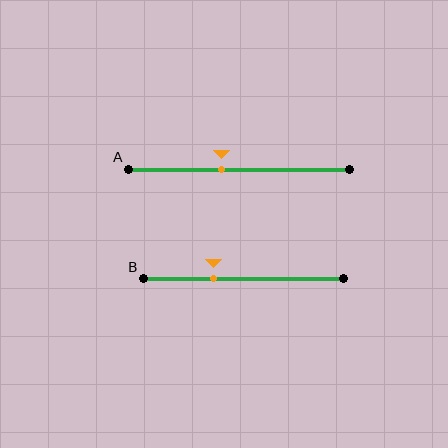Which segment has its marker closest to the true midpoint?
Segment A has its marker closest to the true midpoint.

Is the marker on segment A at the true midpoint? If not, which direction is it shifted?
No, the marker on segment A is shifted to the left by about 8% of the segment length.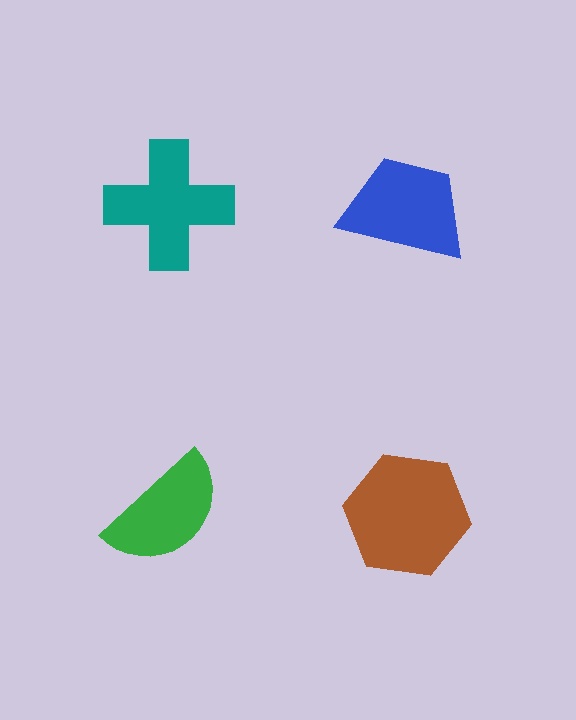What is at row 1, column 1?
A teal cross.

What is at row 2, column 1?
A green semicircle.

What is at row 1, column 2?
A blue trapezoid.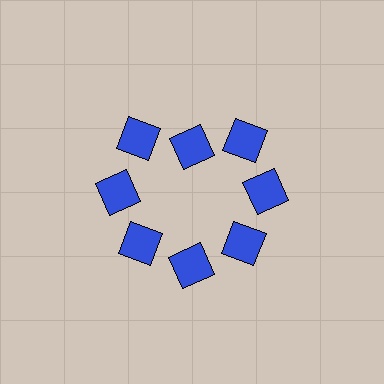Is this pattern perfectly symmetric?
No. The 8 blue diamonds are arranged in a ring, but one element near the 12 o'clock position is pulled inward toward the center, breaking the 8-fold rotational symmetry.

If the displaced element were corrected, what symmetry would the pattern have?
It would have 8-fold rotational symmetry — the pattern would map onto itself every 45 degrees.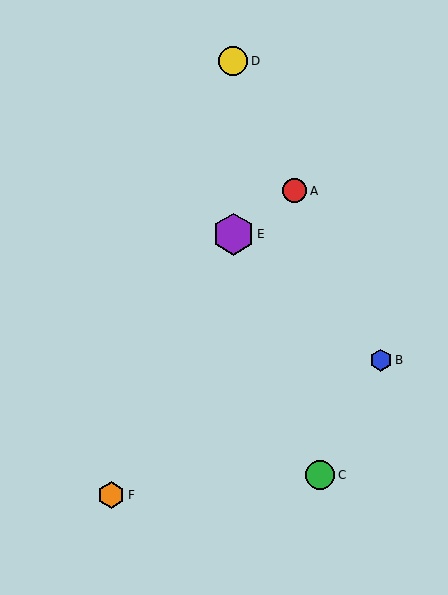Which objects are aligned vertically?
Objects D, E are aligned vertically.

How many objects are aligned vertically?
2 objects (D, E) are aligned vertically.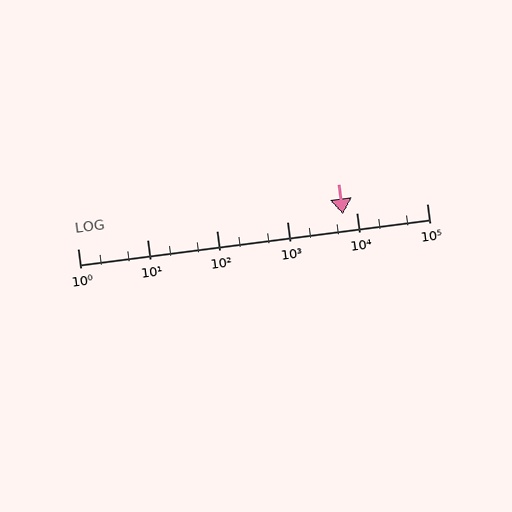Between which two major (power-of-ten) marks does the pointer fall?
The pointer is between 1000 and 10000.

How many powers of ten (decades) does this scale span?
The scale spans 5 decades, from 1 to 100000.